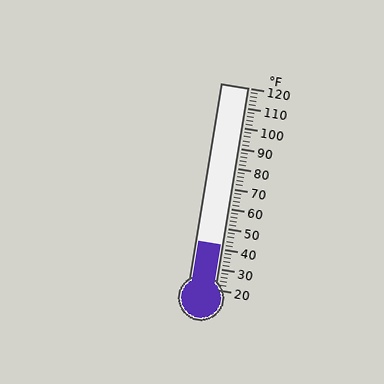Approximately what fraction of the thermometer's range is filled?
The thermometer is filled to approximately 20% of its range.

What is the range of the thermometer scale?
The thermometer scale ranges from 20°F to 120°F.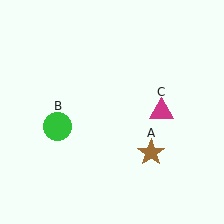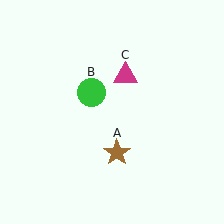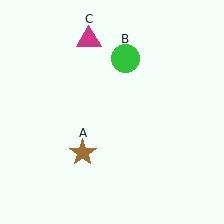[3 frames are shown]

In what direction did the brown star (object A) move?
The brown star (object A) moved left.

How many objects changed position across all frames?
3 objects changed position: brown star (object A), green circle (object B), magenta triangle (object C).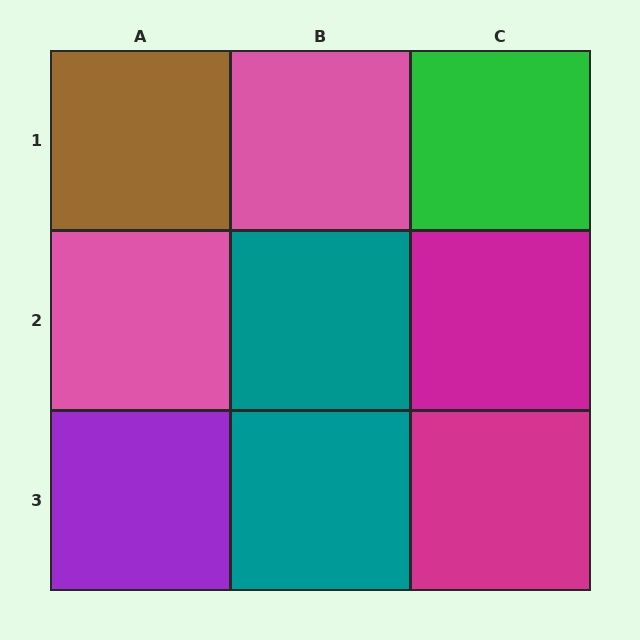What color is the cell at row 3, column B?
Teal.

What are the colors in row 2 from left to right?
Pink, teal, magenta.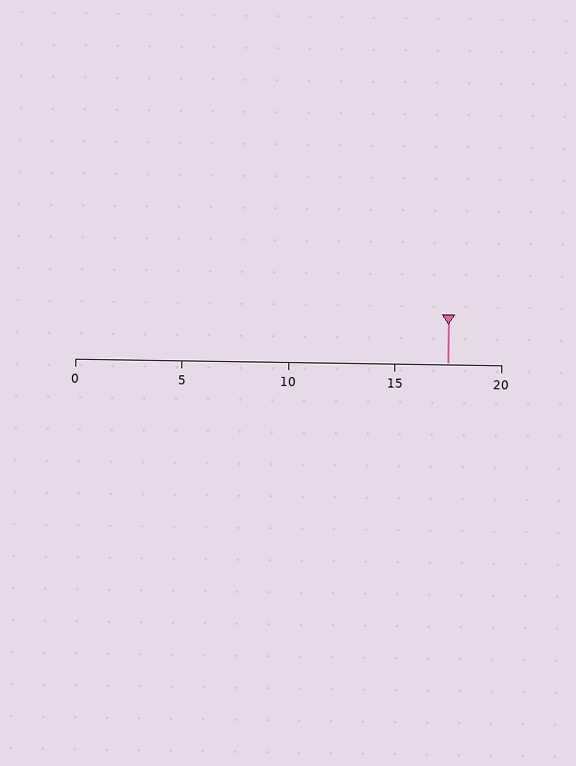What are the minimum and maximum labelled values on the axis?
The axis runs from 0 to 20.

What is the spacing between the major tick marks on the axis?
The major ticks are spaced 5 apart.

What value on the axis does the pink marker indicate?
The marker indicates approximately 17.5.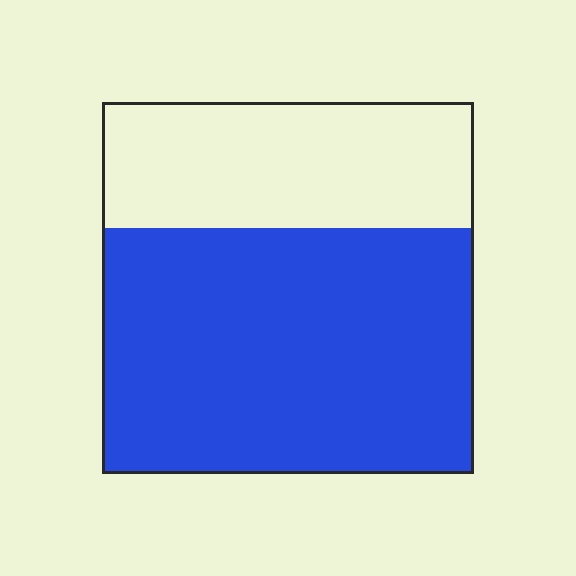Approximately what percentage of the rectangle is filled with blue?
Approximately 65%.